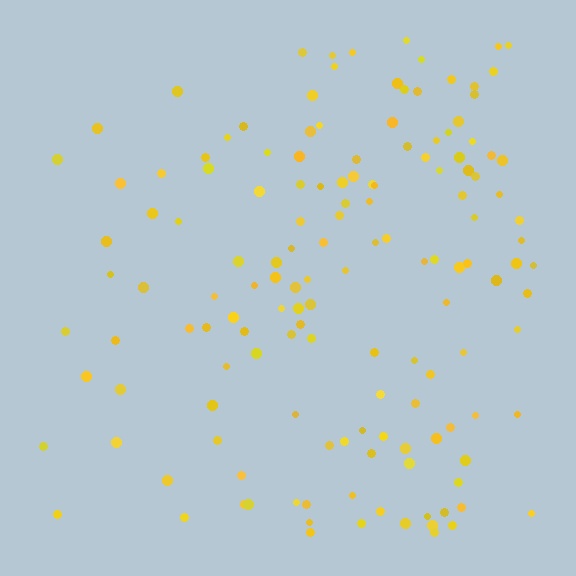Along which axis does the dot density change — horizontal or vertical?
Horizontal.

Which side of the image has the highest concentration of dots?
The right.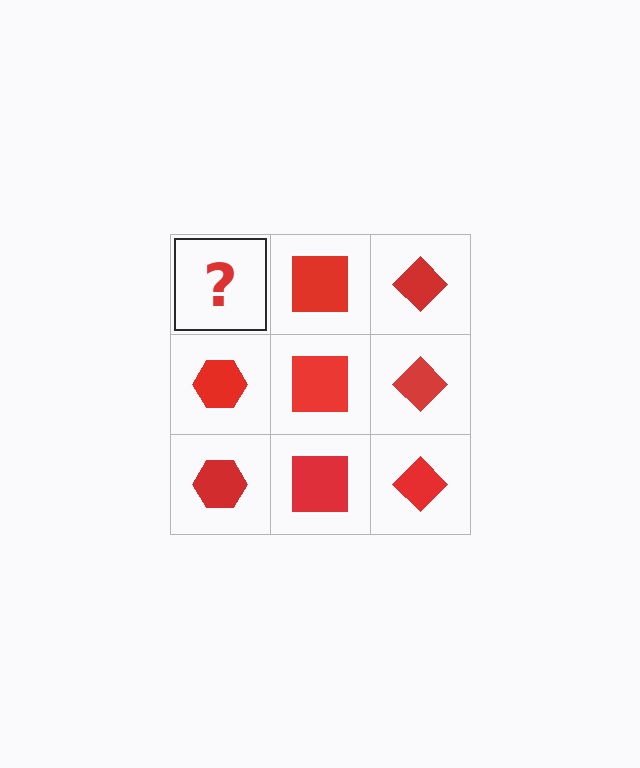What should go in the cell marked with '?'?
The missing cell should contain a red hexagon.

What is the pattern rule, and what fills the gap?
The rule is that each column has a consistent shape. The gap should be filled with a red hexagon.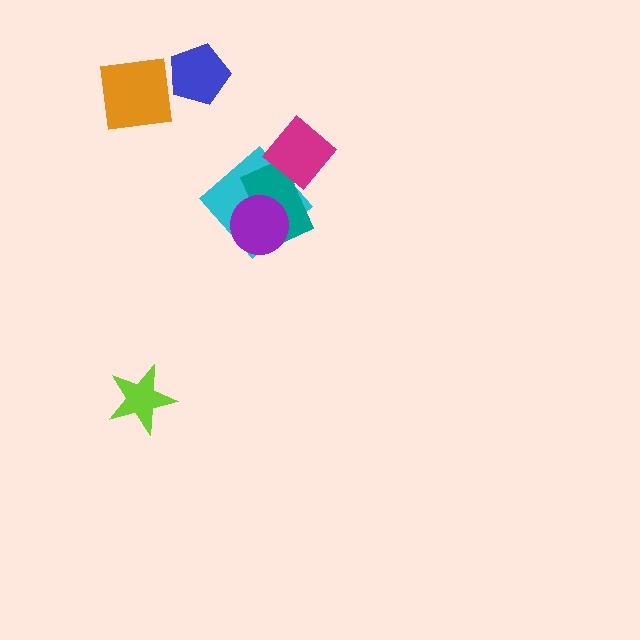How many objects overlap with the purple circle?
2 objects overlap with the purple circle.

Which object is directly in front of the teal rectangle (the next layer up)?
The magenta diamond is directly in front of the teal rectangle.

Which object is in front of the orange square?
The blue pentagon is in front of the orange square.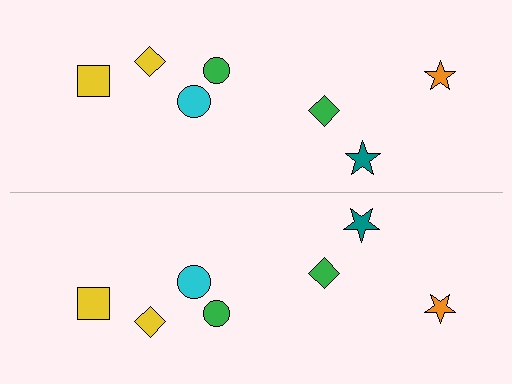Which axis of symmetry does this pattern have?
The pattern has a horizontal axis of symmetry running through the center of the image.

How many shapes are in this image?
There are 14 shapes in this image.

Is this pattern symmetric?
Yes, this pattern has bilateral (reflection) symmetry.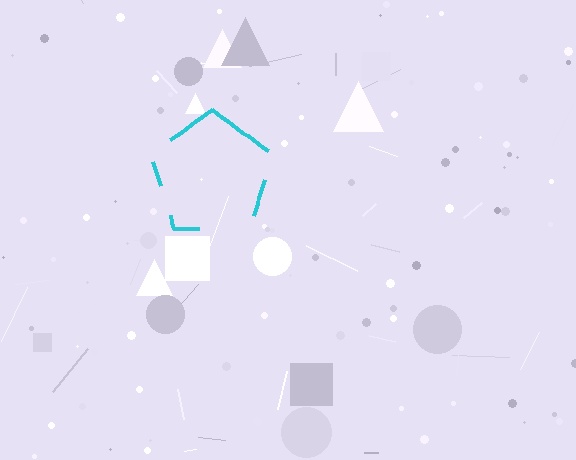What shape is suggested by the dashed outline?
The dashed outline suggests a pentagon.